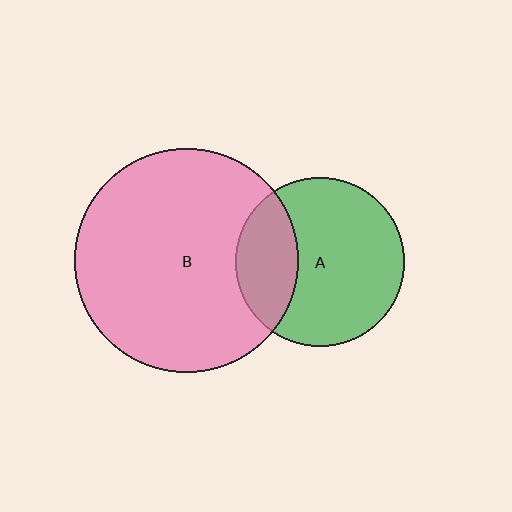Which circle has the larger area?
Circle B (pink).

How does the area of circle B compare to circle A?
Approximately 1.7 times.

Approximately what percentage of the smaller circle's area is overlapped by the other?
Approximately 30%.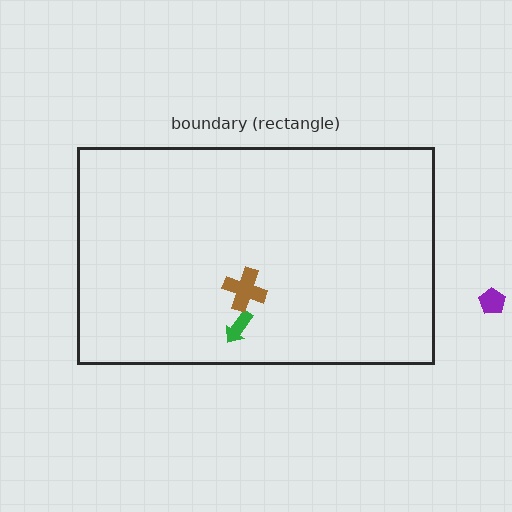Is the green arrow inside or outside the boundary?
Inside.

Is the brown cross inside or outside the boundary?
Inside.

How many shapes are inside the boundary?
2 inside, 1 outside.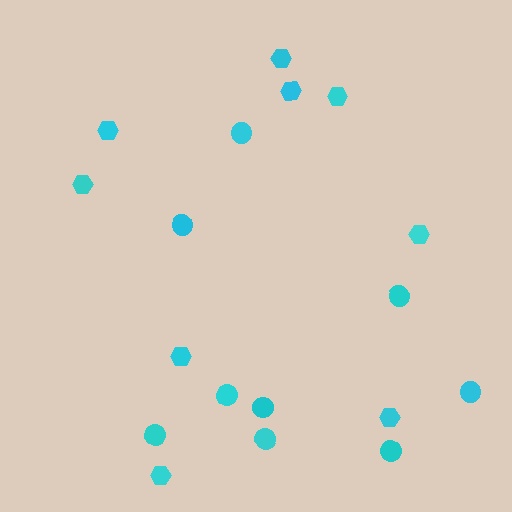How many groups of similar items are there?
There are 2 groups: one group of hexagons (9) and one group of circles (9).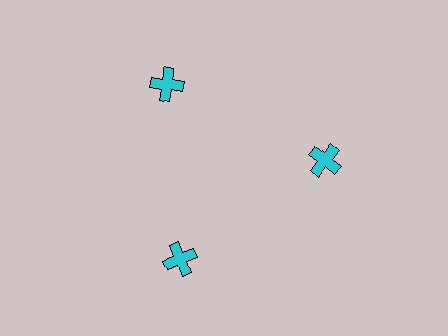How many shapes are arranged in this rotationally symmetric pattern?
There are 3 shapes, arranged in 3 groups of 1.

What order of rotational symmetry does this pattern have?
This pattern has 3-fold rotational symmetry.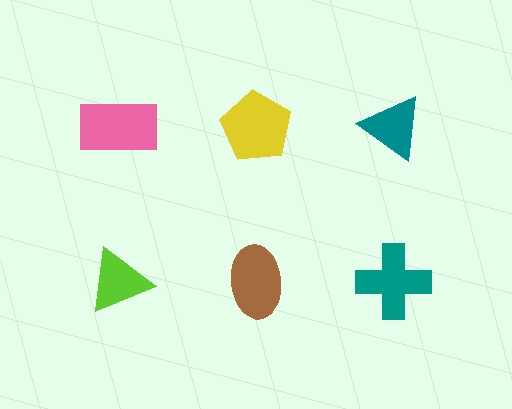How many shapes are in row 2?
3 shapes.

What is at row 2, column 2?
A brown ellipse.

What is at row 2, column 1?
A lime triangle.